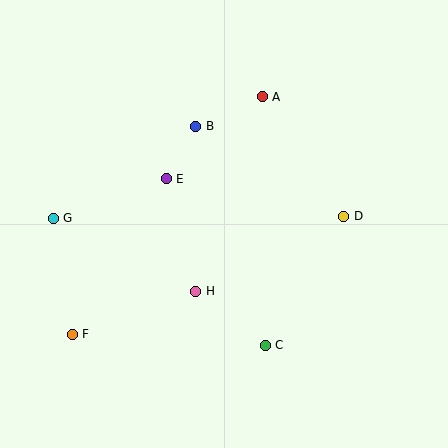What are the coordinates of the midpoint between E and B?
The midpoint between E and B is at (181, 153).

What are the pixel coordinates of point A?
Point A is at (262, 97).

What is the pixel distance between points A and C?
The distance between A and C is 249 pixels.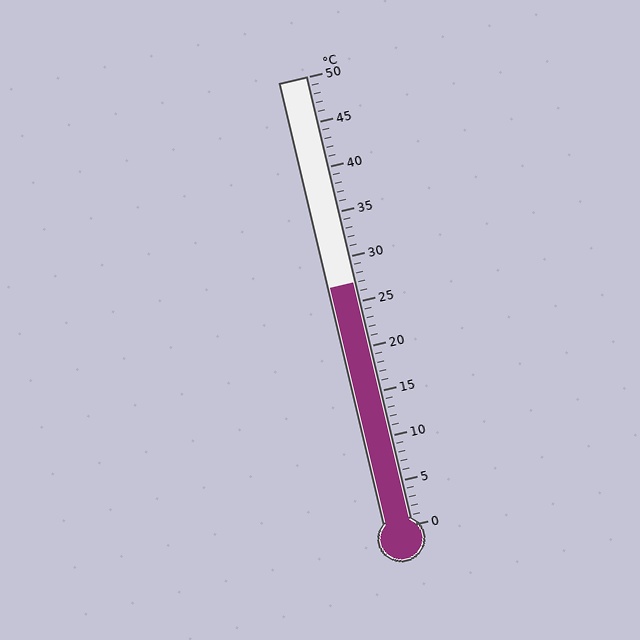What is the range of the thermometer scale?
The thermometer scale ranges from 0°C to 50°C.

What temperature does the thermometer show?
The thermometer shows approximately 27°C.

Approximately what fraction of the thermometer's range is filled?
The thermometer is filled to approximately 55% of its range.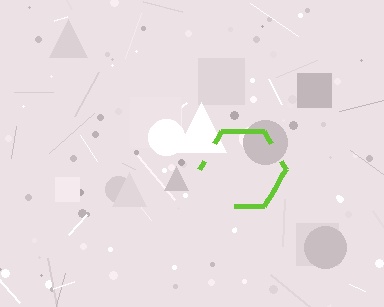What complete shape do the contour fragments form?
The contour fragments form a hexagon.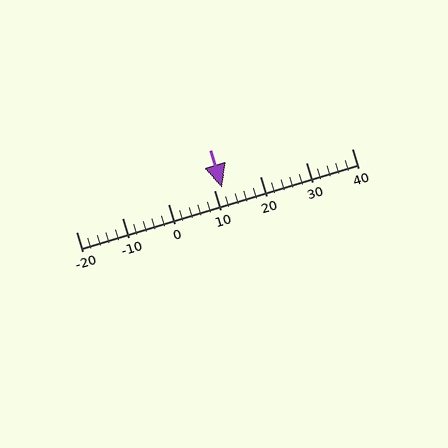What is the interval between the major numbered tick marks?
The major tick marks are spaced 10 units apart.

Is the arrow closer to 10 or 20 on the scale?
The arrow is closer to 10.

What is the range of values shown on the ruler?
The ruler shows values from -20 to 40.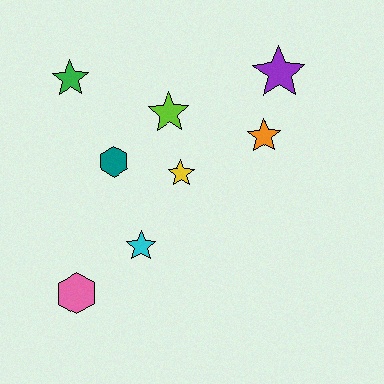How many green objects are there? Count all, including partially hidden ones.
There is 1 green object.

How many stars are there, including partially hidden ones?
There are 6 stars.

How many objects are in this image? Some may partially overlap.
There are 8 objects.